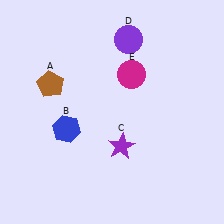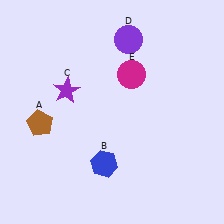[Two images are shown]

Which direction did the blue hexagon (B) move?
The blue hexagon (B) moved right.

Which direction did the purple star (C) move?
The purple star (C) moved up.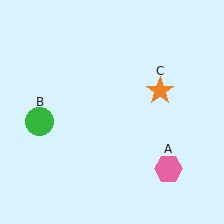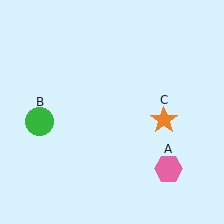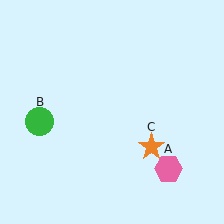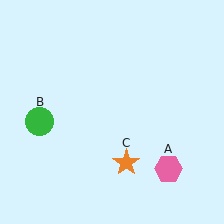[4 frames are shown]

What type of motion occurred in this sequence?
The orange star (object C) rotated clockwise around the center of the scene.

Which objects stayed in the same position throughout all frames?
Pink hexagon (object A) and green circle (object B) remained stationary.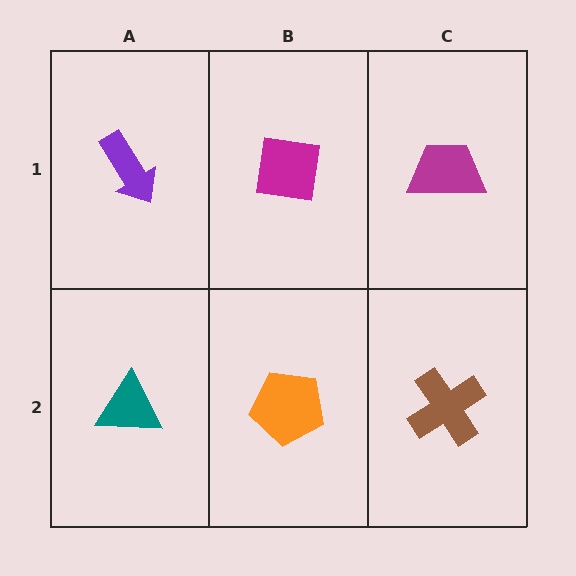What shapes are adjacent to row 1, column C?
A brown cross (row 2, column C), a magenta square (row 1, column B).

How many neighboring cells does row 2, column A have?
2.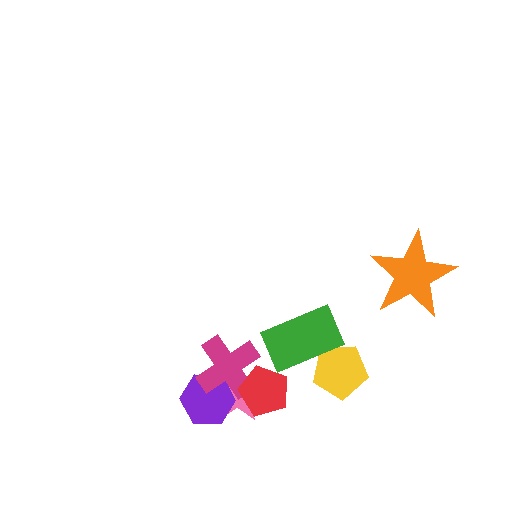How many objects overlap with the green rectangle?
1 object overlaps with the green rectangle.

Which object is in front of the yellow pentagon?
The green rectangle is in front of the yellow pentagon.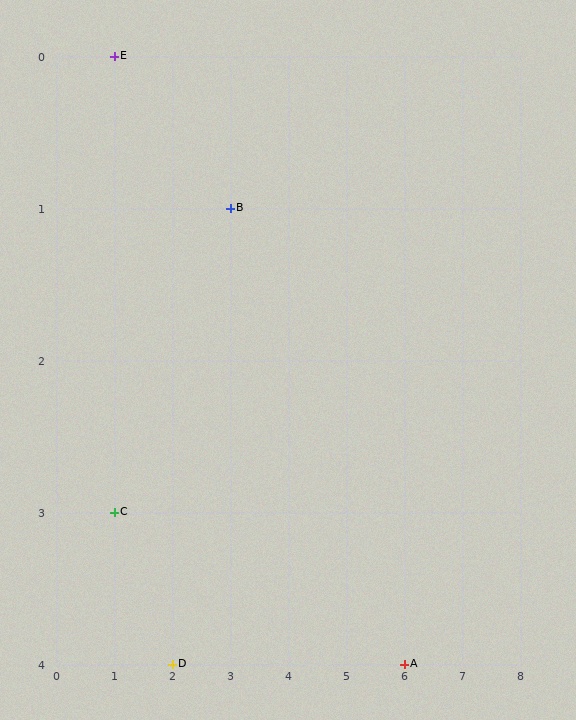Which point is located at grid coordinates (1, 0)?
Point E is at (1, 0).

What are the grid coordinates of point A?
Point A is at grid coordinates (6, 4).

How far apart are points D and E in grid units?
Points D and E are 1 column and 4 rows apart (about 4.1 grid units diagonally).